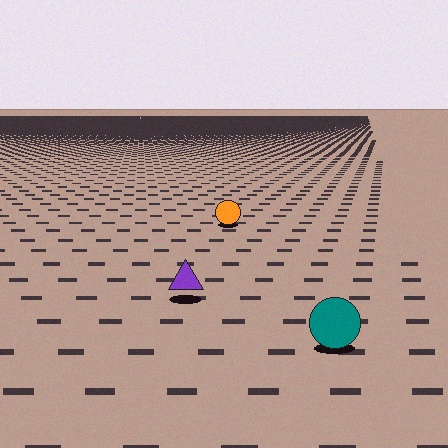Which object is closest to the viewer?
The teal circle is closest. The texture marks near it are larger and more spread out.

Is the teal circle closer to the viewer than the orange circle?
Yes. The teal circle is closer — you can tell from the texture gradient: the ground texture is coarser near it.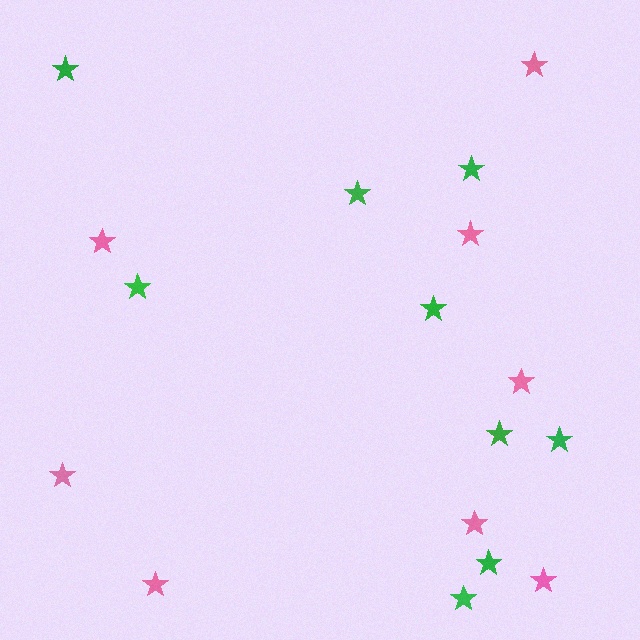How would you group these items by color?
There are 2 groups: one group of pink stars (8) and one group of green stars (9).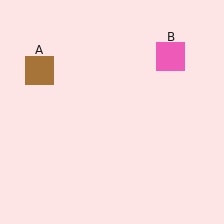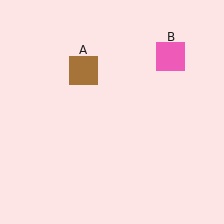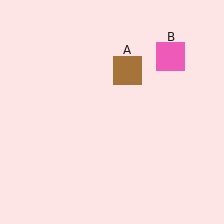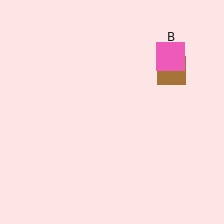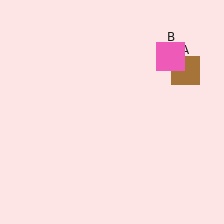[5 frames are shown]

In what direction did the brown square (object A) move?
The brown square (object A) moved right.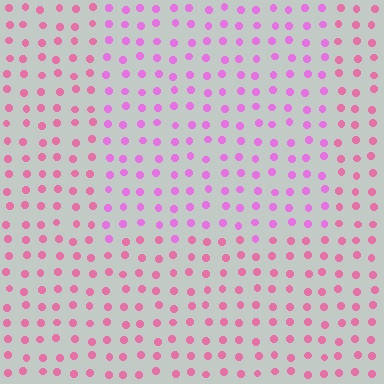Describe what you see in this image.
The image is filled with small pink elements in a uniform arrangement. A rectangle-shaped region is visible where the elements are tinted to a slightly different hue, forming a subtle color boundary.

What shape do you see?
I see a rectangle.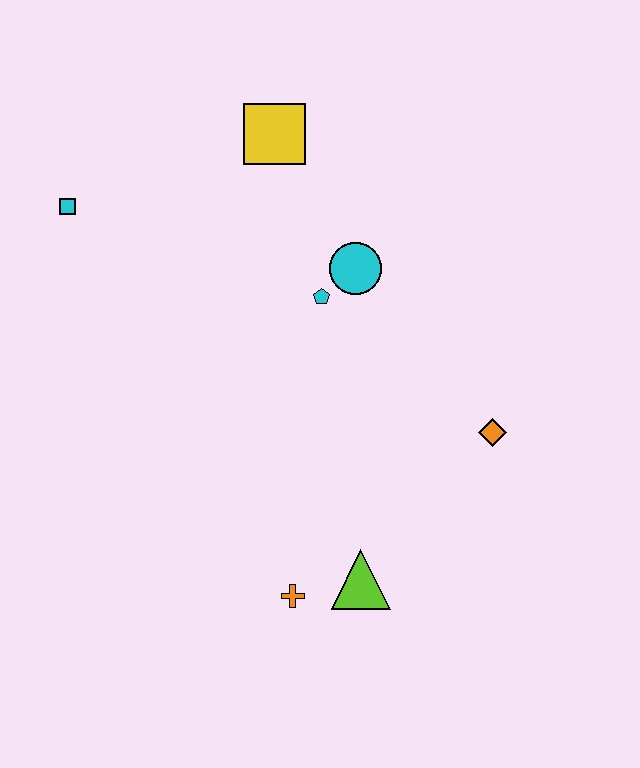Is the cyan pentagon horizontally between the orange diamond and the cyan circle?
No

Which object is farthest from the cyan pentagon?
The orange cross is farthest from the cyan pentagon.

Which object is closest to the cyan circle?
The cyan pentagon is closest to the cyan circle.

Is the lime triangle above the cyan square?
No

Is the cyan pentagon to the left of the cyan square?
No